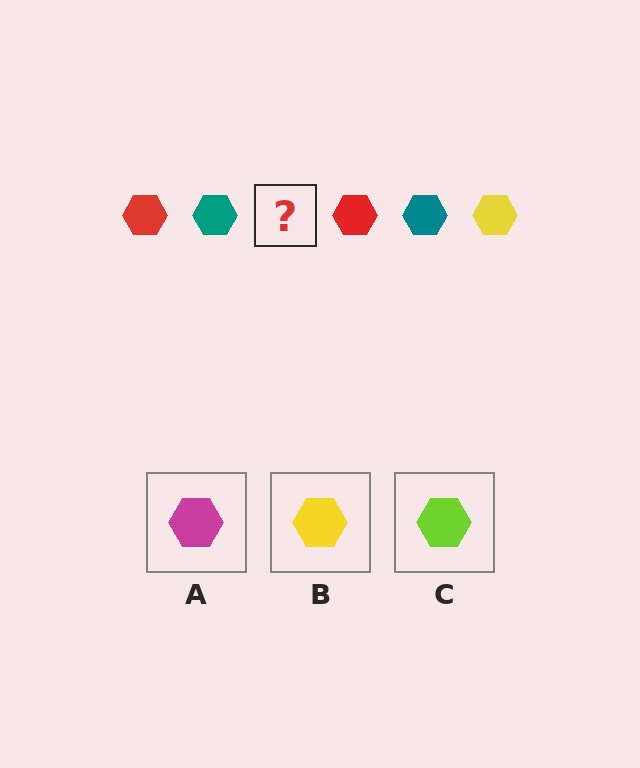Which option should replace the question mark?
Option B.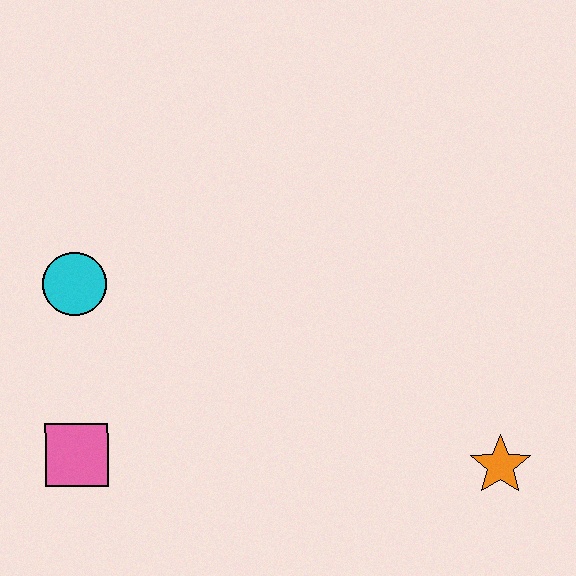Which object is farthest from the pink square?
The orange star is farthest from the pink square.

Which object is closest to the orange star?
The pink square is closest to the orange star.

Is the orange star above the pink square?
No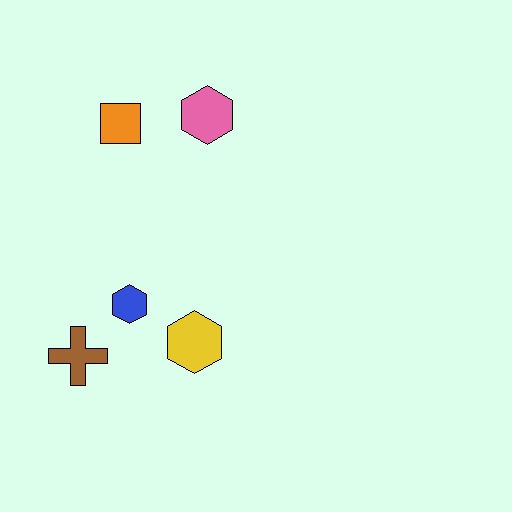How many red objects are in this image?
There are no red objects.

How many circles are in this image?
There are no circles.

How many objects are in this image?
There are 5 objects.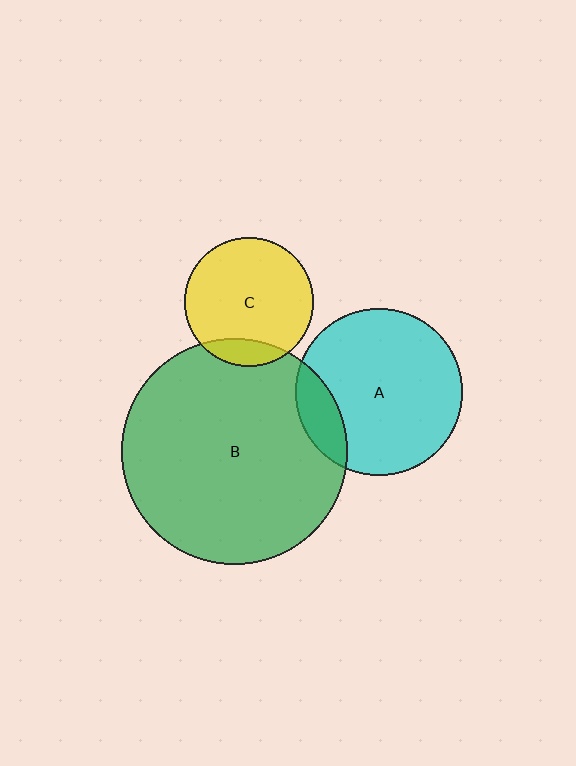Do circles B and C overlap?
Yes.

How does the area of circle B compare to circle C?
Approximately 3.1 times.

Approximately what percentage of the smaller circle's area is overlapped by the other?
Approximately 15%.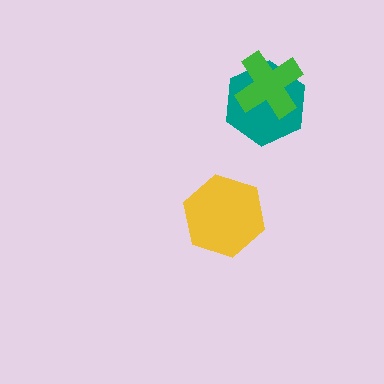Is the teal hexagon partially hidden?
Yes, it is partially covered by another shape.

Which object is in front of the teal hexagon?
The green cross is in front of the teal hexagon.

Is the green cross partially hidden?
No, no other shape covers it.